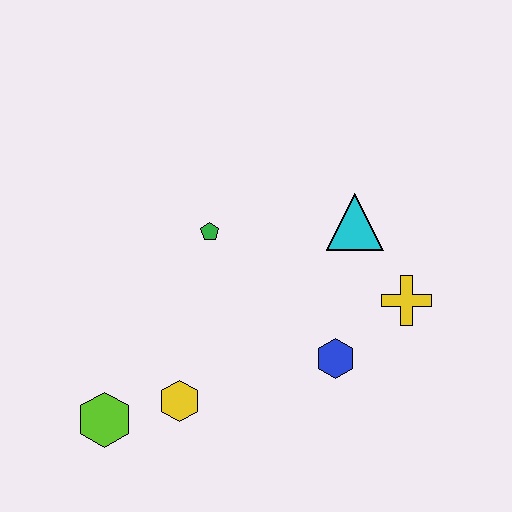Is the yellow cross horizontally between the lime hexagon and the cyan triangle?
No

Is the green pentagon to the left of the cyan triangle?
Yes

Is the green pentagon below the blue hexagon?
No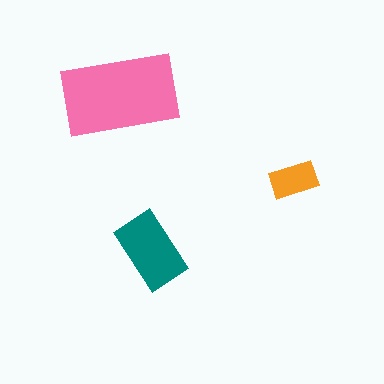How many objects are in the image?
There are 3 objects in the image.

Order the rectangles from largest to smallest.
the pink one, the teal one, the orange one.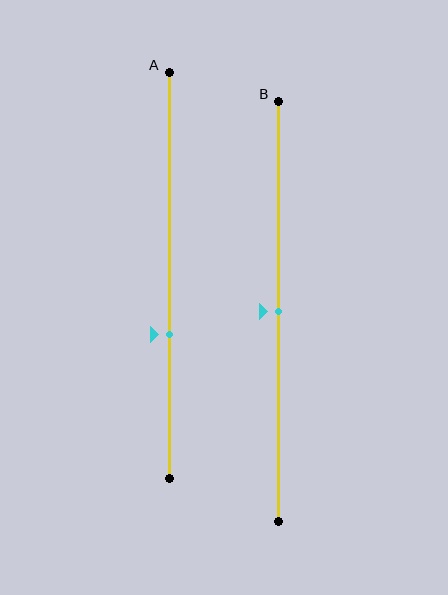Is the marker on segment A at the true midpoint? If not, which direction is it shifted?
No, the marker on segment A is shifted downward by about 15% of the segment length.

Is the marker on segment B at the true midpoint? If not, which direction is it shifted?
Yes, the marker on segment B is at the true midpoint.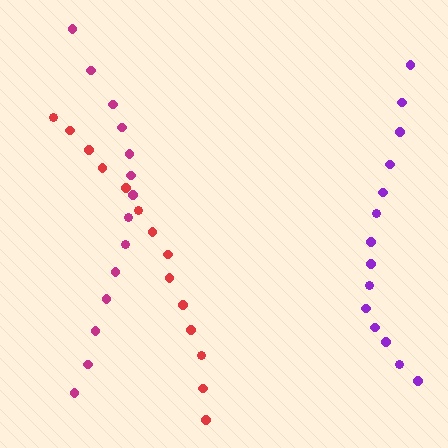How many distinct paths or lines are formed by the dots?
There are 3 distinct paths.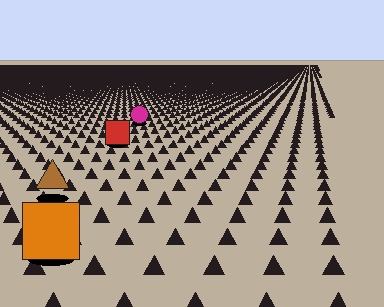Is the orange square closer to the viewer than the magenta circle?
Yes. The orange square is closer — you can tell from the texture gradient: the ground texture is coarser near it.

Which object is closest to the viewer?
The orange square is closest. The texture marks near it are larger and more spread out.